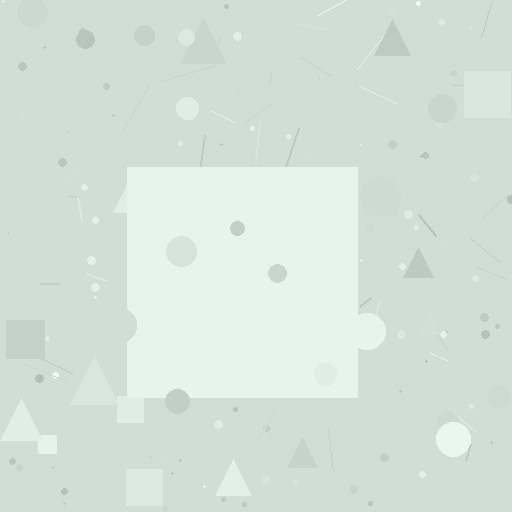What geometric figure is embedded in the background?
A square is embedded in the background.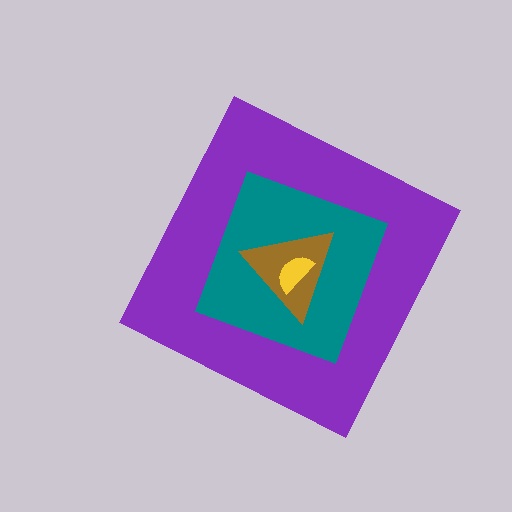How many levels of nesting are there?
4.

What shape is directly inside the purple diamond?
The teal square.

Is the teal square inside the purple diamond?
Yes.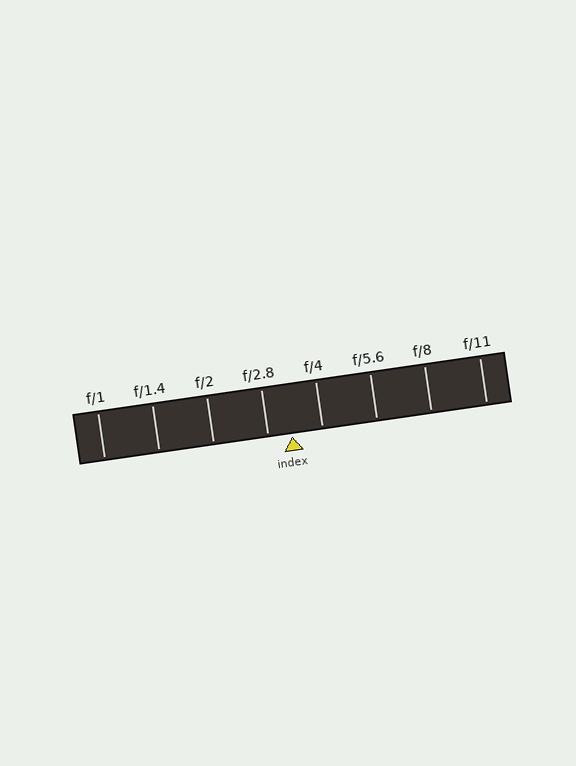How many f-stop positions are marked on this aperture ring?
There are 8 f-stop positions marked.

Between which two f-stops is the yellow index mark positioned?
The index mark is between f/2.8 and f/4.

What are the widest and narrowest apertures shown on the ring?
The widest aperture shown is f/1 and the narrowest is f/11.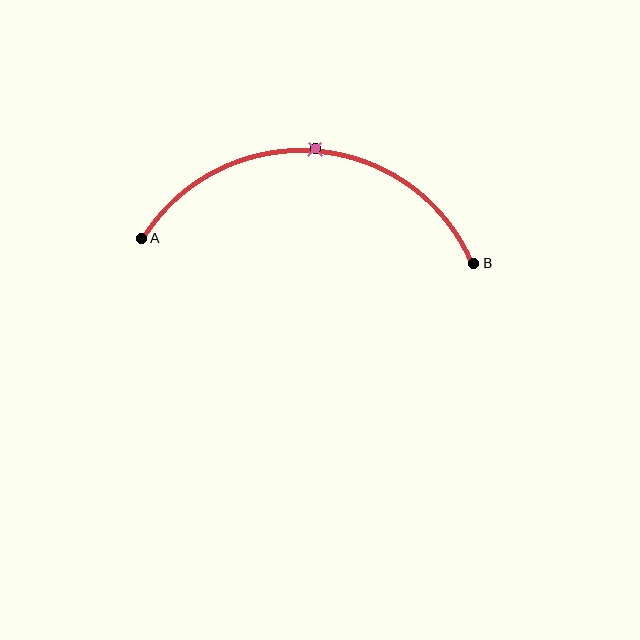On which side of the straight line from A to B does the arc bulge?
The arc bulges above the straight line connecting A and B.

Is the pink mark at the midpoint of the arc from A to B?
Yes. The pink mark lies on the arc at equal arc-length from both A and B — it is the arc midpoint.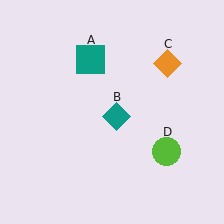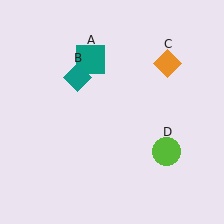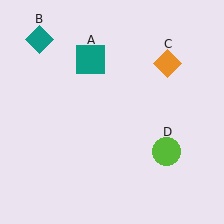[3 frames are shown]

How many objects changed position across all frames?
1 object changed position: teal diamond (object B).